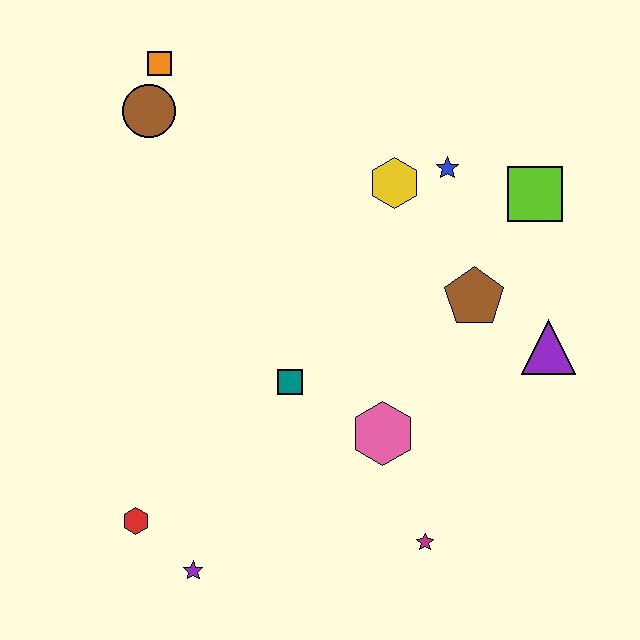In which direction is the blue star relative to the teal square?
The blue star is above the teal square.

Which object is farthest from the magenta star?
The orange square is farthest from the magenta star.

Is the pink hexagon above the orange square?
No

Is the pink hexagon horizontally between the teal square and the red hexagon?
No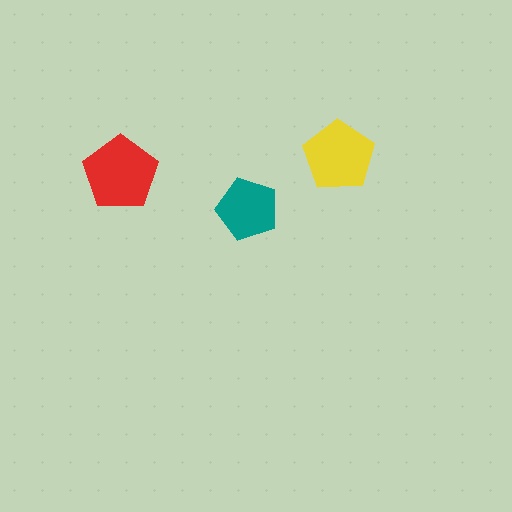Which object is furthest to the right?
The yellow pentagon is rightmost.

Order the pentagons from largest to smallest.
the red one, the yellow one, the teal one.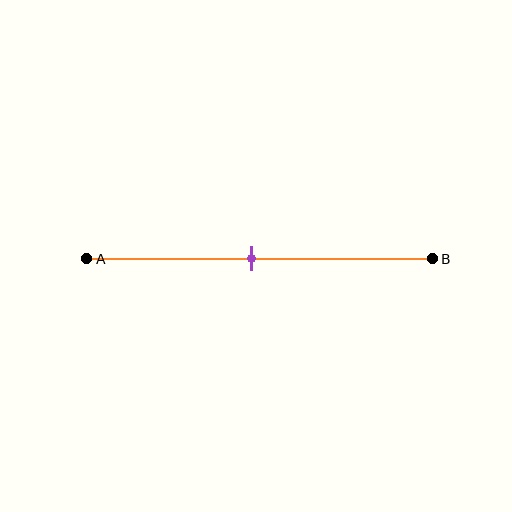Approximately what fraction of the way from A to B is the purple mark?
The purple mark is approximately 50% of the way from A to B.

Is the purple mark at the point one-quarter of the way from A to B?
No, the mark is at about 50% from A, not at the 25% one-quarter point.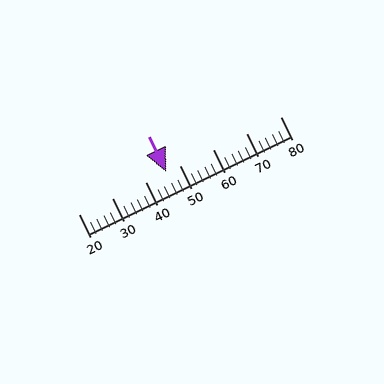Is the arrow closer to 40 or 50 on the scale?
The arrow is closer to 50.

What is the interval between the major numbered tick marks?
The major tick marks are spaced 10 units apart.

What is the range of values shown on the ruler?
The ruler shows values from 20 to 80.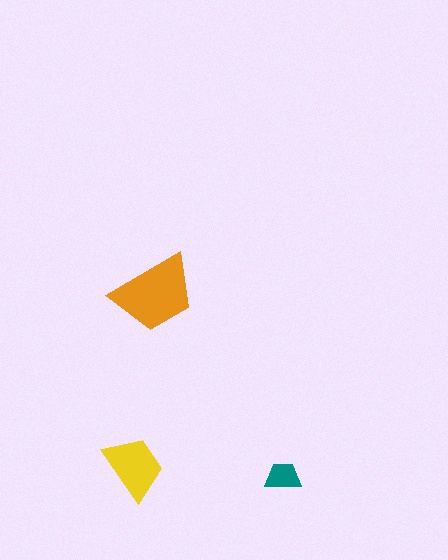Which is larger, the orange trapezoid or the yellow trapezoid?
The orange one.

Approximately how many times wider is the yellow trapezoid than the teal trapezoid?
About 2 times wider.